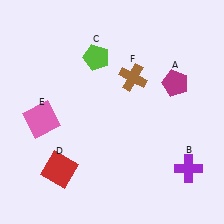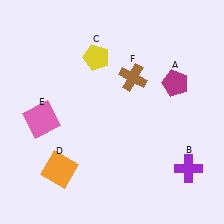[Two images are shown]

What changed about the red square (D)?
In Image 1, D is red. In Image 2, it changed to orange.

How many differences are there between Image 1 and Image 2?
There are 2 differences between the two images.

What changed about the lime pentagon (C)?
In Image 1, C is lime. In Image 2, it changed to yellow.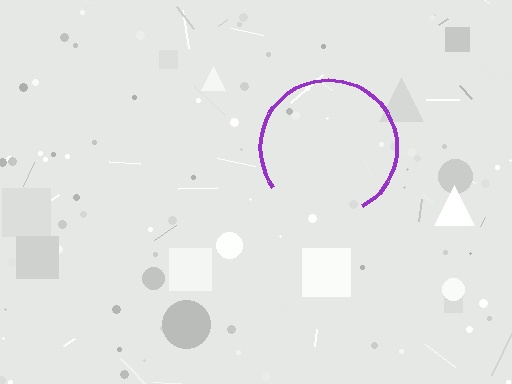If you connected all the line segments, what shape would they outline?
They would outline a circle.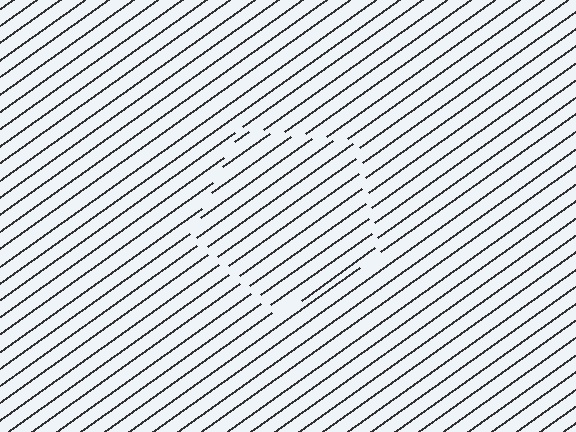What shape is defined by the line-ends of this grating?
An illusory pentagon. The interior of the shape contains the same grating, shifted by half a period — the contour is defined by the phase discontinuity where line-ends from the inner and outer gratings abut.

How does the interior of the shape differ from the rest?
The interior of the shape contains the same grating, shifted by half a period — the contour is defined by the phase discontinuity where line-ends from the inner and outer gratings abut.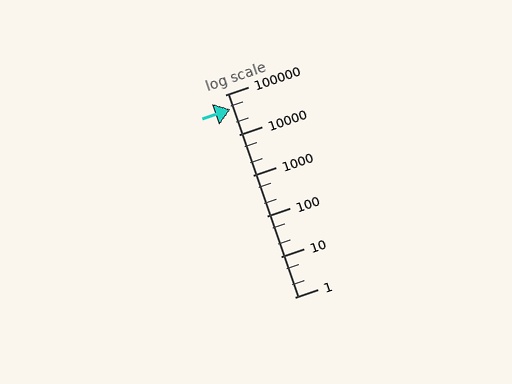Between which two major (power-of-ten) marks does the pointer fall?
The pointer is between 10000 and 100000.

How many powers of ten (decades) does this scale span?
The scale spans 5 decades, from 1 to 100000.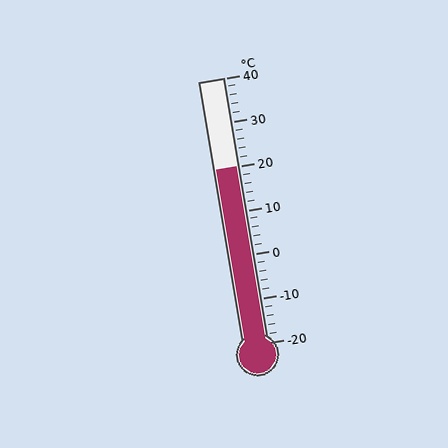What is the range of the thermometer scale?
The thermometer scale ranges from -20°C to 40°C.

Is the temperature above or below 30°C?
The temperature is below 30°C.